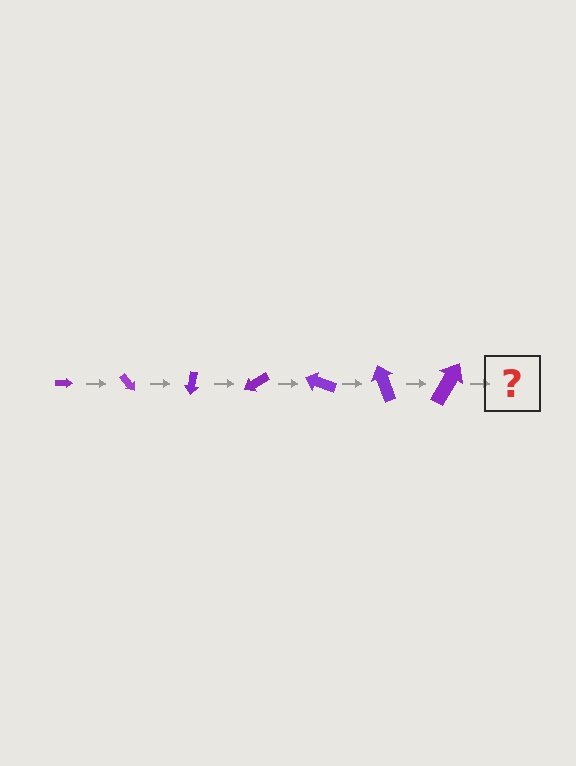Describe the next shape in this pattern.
It should be an arrow, larger than the previous one and rotated 350 degrees from the start.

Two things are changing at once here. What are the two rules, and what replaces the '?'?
The two rules are that the arrow grows larger each step and it rotates 50 degrees each step. The '?' should be an arrow, larger than the previous one and rotated 350 degrees from the start.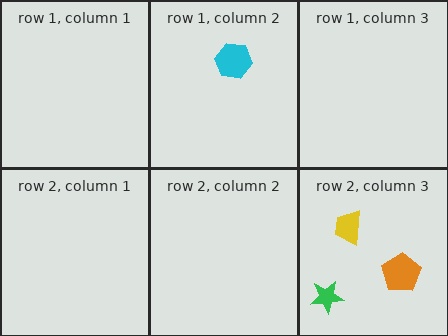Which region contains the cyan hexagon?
The row 1, column 2 region.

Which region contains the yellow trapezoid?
The row 2, column 3 region.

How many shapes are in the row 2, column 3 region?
3.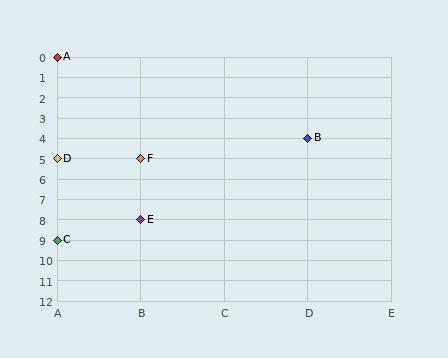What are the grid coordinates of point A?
Point A is at grid coordinates (A, 0).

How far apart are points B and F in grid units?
Points B and F are 2 columns and 1 row apart (about 2.2 grid units diagonally).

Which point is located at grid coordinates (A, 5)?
Point D is at (A, 5).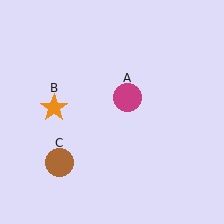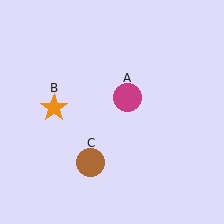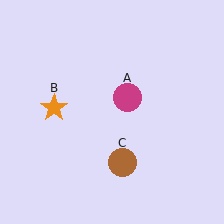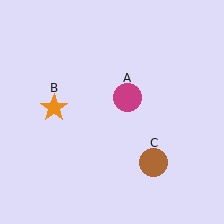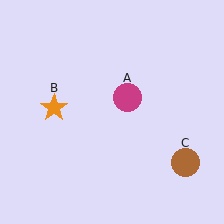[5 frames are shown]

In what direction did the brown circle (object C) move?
The brown circle (object C) moved right.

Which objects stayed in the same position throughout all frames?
Magenta circle (object A) and orange star (object B) remained stationary.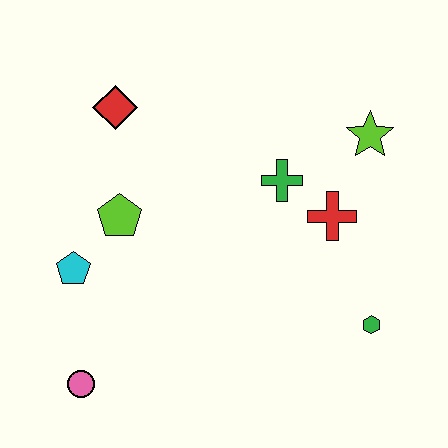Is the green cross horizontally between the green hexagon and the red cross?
No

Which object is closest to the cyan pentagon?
The lime pentagon is closest to the cyan pentagon.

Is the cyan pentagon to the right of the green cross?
No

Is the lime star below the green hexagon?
No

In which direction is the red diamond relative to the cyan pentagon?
The red diamond is above the cyan pentagon.